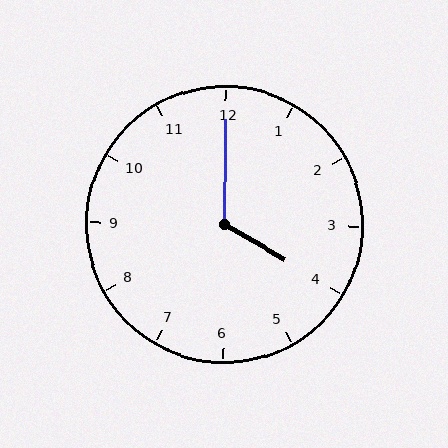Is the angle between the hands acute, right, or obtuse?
It is obtuse.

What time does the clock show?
4:00.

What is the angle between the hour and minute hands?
Approximately 120 degrees.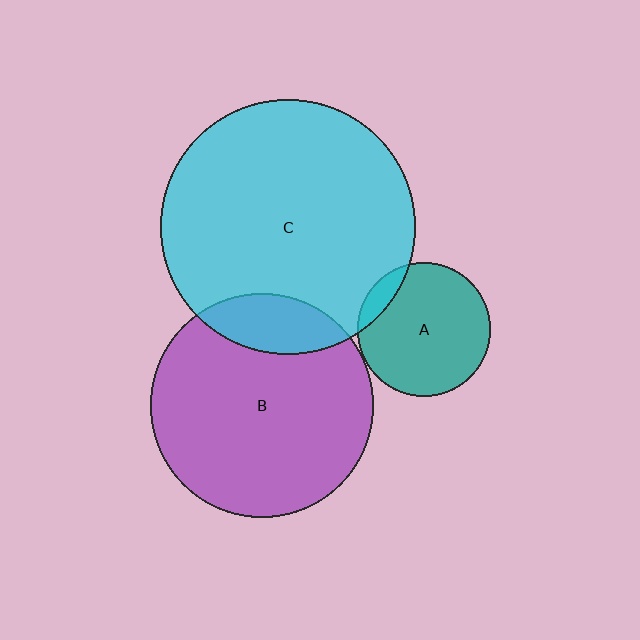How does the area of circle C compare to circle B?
Approximately 1.3 times.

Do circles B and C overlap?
Yes.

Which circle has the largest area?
Circle C (cyan).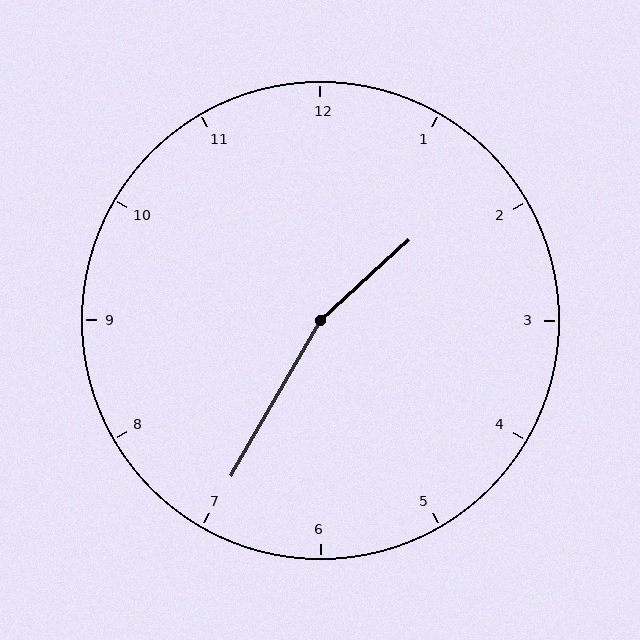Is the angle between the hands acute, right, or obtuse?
It is obtuse.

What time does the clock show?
1:35.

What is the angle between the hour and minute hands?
Approximately 162 degrees.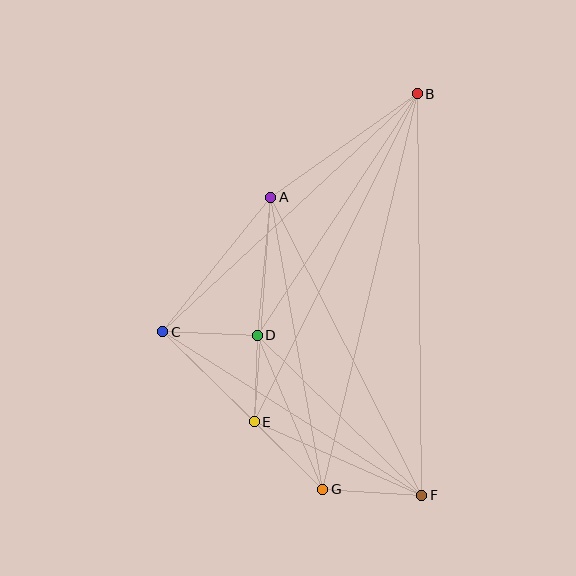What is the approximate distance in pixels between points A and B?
The distance between A and B is approximately 179 pixels.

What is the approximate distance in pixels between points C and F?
The distance between C and F is approximately 306 pixels.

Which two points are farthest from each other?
Points B and G are farthest from each other.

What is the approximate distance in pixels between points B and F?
The distance between B and F is approximately 401 pixels.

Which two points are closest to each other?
Points D and E are closest to each other.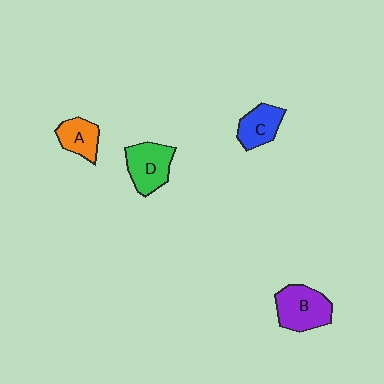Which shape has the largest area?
Shape B (purple).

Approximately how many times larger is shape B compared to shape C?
Approximately 1.4 times.